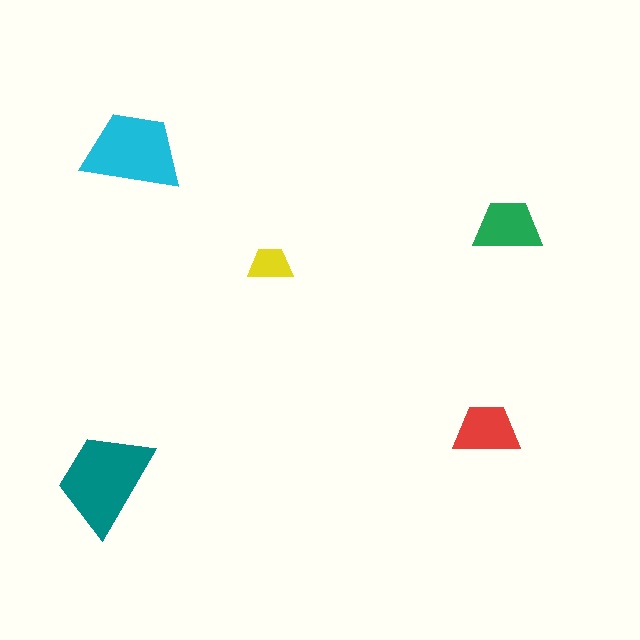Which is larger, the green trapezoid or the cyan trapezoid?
The cyan one.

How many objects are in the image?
There are 5 objects in the image.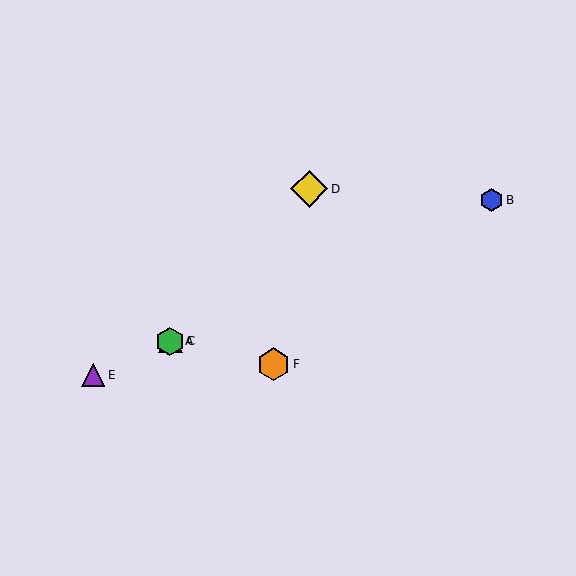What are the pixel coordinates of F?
Object F is at (274, 364).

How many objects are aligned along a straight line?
4 objects (A, B, C, E) are aligned along a straight line.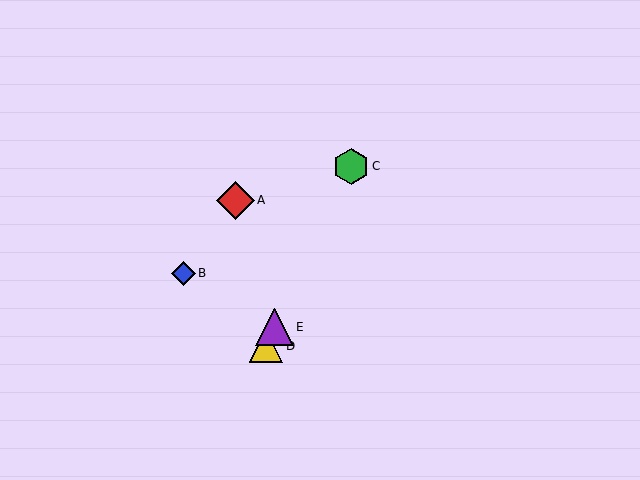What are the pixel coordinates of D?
Object D is at (266, 346).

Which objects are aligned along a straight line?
Objects C, D, E are aligned along a straight line.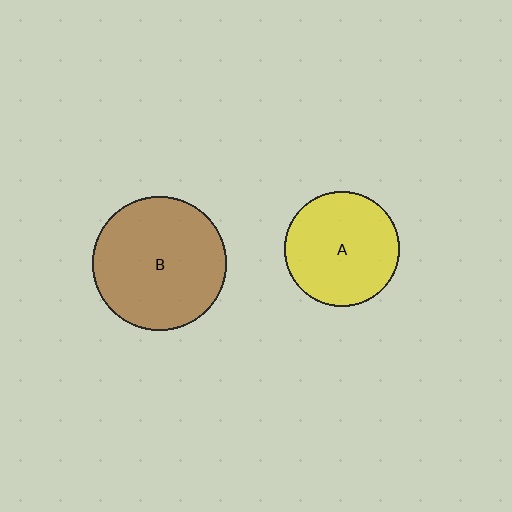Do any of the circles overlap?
No, none of the circles overlap.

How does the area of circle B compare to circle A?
Approximately 1.4 times.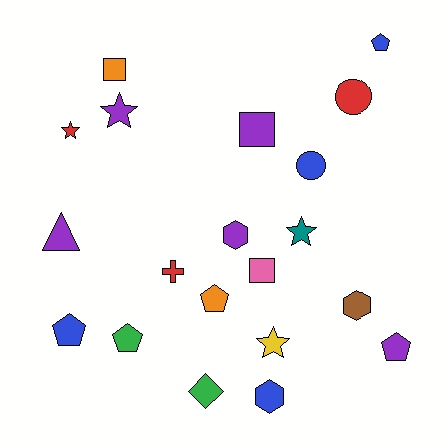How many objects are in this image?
There are 20 objects.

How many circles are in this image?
There are 2 circles.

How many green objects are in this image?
There are 2 green objects.